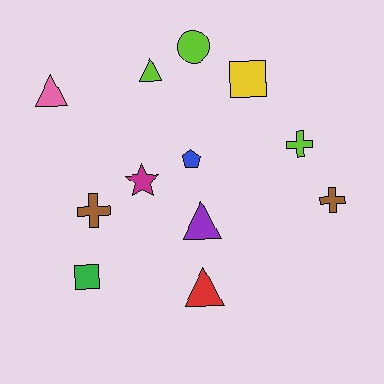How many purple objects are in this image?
There is 1 purple object.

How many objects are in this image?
There are 12 objects.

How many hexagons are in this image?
There are no hexagons.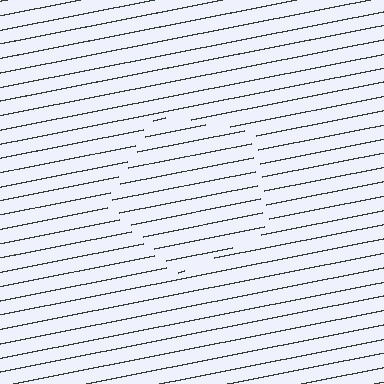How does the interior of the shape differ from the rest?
The interior of the shape contains the same grating, shifted by half a period — the contour is defined by the phase discontinuity where line-ends from the inner and outer gratings abut.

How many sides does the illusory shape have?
5 sides — the line-ends trace a pentagon.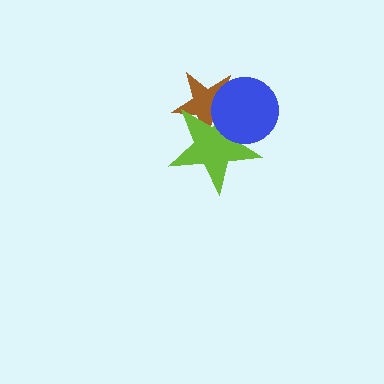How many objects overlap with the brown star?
2 objects overlap with the brown star.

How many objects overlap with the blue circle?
2 objects overlap with the blue circle.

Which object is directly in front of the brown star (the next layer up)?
The lime star is directly in front of the brown star.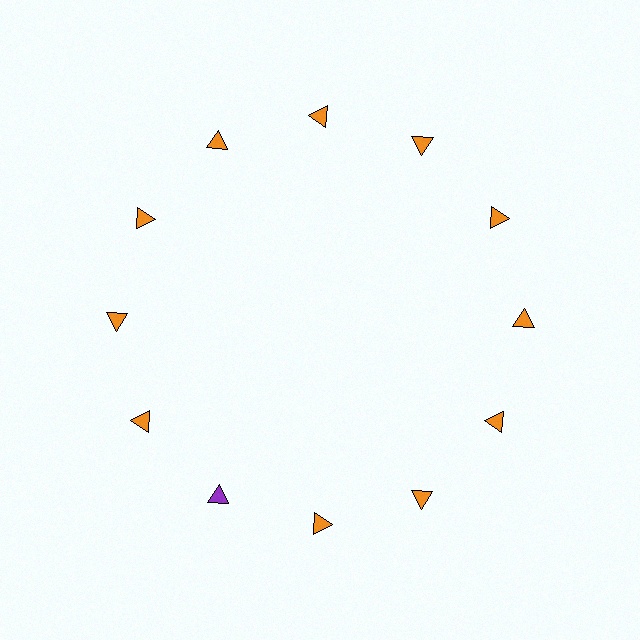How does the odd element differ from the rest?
It has a different color: purple instead of orange.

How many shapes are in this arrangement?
There are 12 shapes arranged in a ring pattern.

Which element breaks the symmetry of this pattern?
The purple triangle at roughly the 7 o'clock position breaks the symmetry. All other shapes are orange triangles.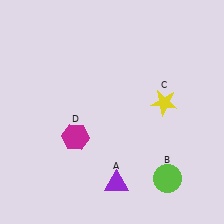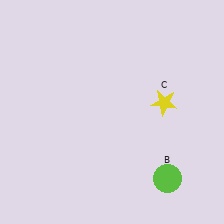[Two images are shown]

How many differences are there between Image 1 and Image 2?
There are 2 differences between the two images.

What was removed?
The magenta hexagon (D), the purple triangle (A) were removed in Image 2.